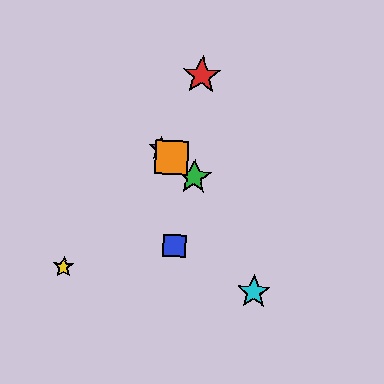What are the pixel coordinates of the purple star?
The purple star is at (161, 149).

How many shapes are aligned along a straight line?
3 shapes (the green star, the purple star, the orange square) are aligned along a straight line.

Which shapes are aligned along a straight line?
The green star, the purple star, the orange square are aligned along a straight line.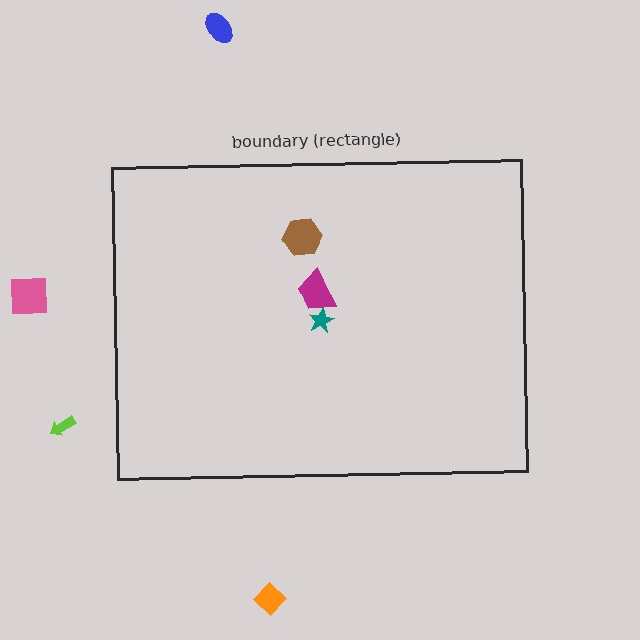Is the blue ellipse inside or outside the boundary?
Outside.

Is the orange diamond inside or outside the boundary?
Outside.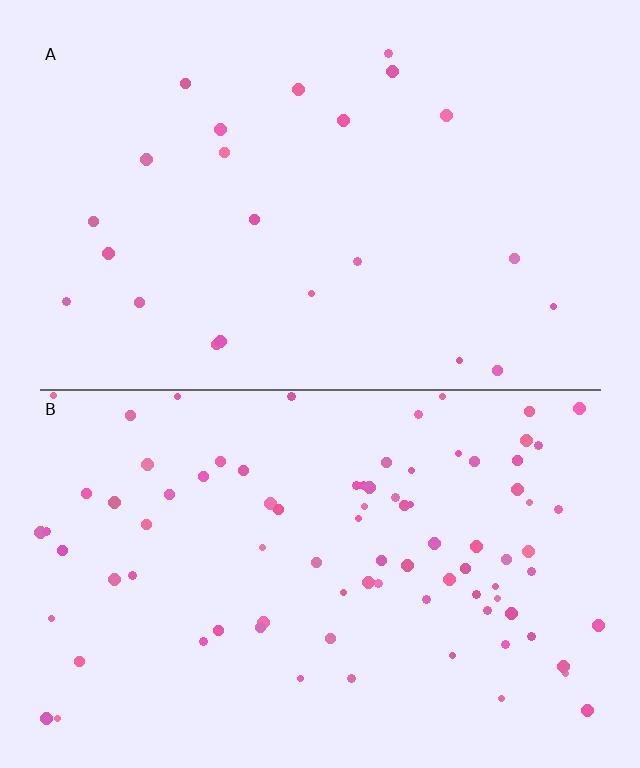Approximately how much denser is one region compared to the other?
Approximately 3.8× — region B over region A.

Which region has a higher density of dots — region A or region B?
B (the bottom).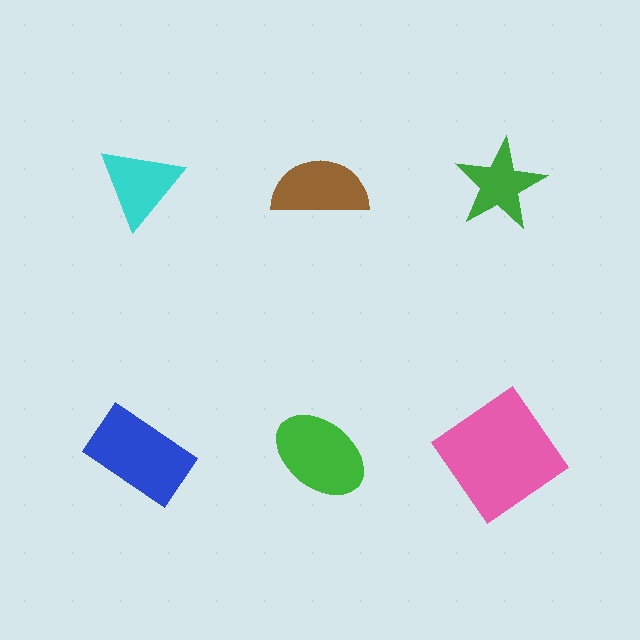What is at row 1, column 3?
A green star.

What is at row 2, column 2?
A green ellipse.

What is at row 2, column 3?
A pink diamond.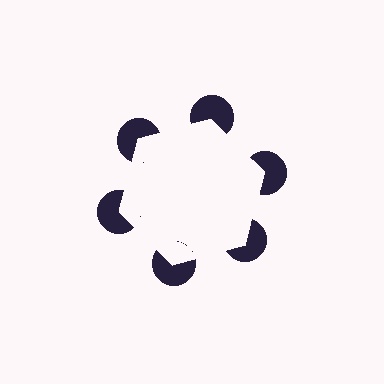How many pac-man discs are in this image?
There are 6 — one at each vertex of the illusory hexagon.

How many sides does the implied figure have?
6 sides.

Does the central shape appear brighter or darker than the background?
It typically appears slightly brighter than the background, even though no actual brightness change is drawn.